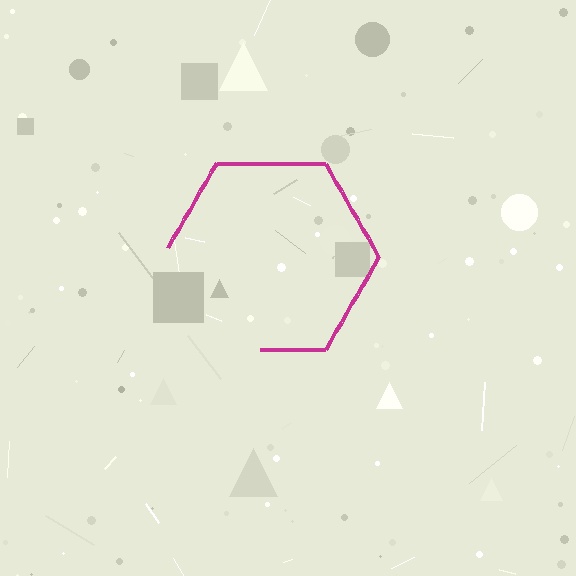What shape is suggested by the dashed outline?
The dashed outline suggests a hexagon.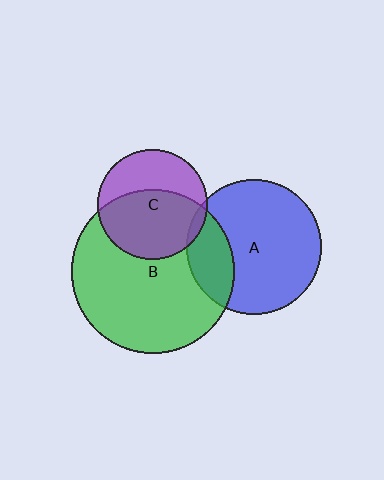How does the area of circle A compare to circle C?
Approximately 1.5 times.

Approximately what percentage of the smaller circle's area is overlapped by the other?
Approximately 60%.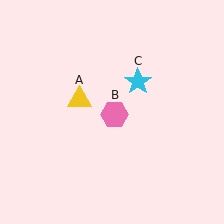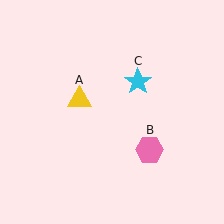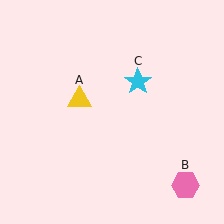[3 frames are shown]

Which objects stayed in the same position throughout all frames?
Yellow triangle (object A) and cyan star (object C) remained stationary.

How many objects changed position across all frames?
1 object changed position: pink hexagon (object B).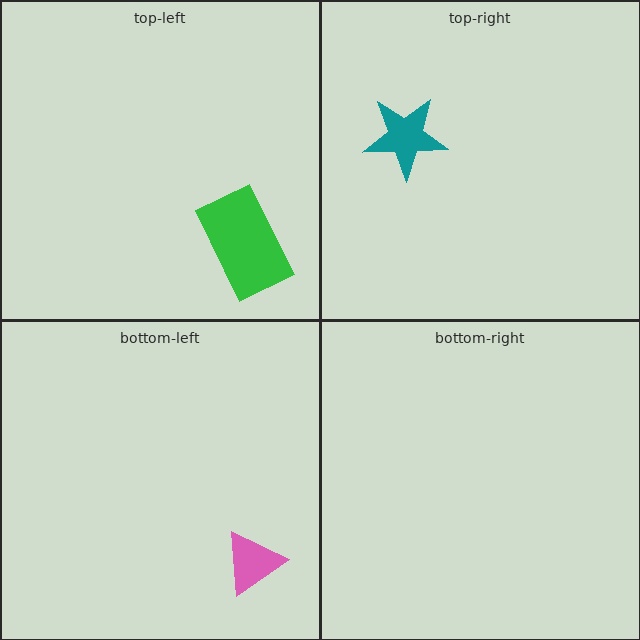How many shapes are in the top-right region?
1.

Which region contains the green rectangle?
The top-left region.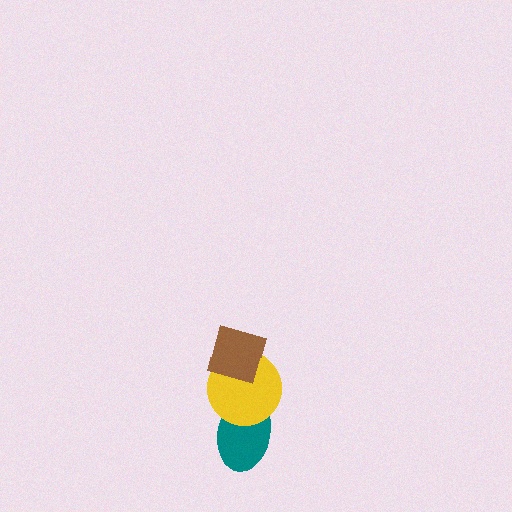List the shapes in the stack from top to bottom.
From top to bottom: the brown diamond, the yellow circle, the teal ellipse.